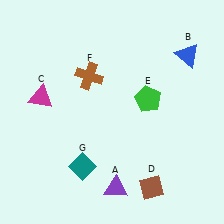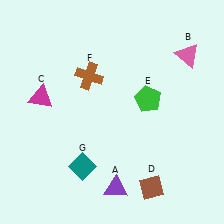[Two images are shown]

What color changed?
The triangle (B) changed from blue in Image 1 to pink in Image 2.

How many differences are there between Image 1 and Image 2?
There is 1 difference between the two images.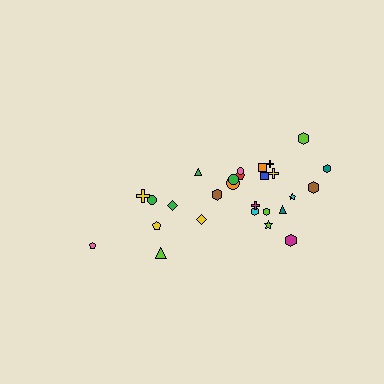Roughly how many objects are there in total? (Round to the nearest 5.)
Roughly 25 objects in total.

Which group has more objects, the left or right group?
The right group.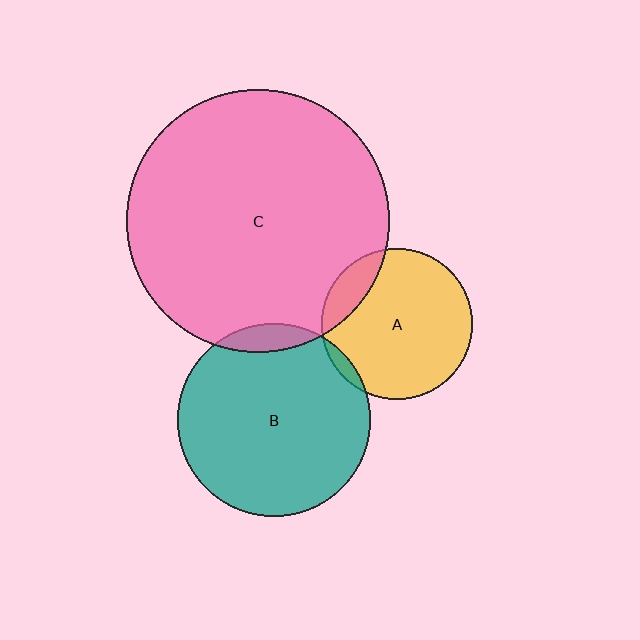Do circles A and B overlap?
Yes.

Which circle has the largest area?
Circle C (pink).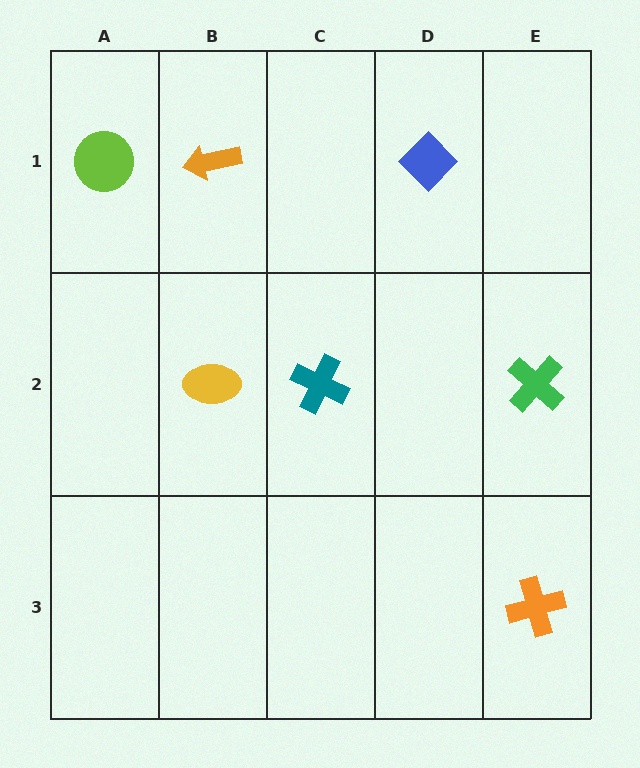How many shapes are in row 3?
1 shape.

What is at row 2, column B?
A yellow ellipse.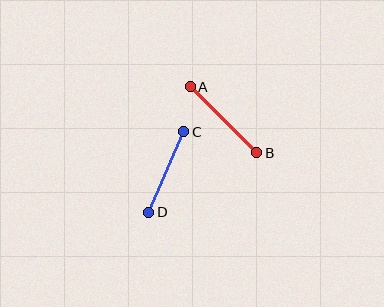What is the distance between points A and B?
The distance is approximately 93 pixels.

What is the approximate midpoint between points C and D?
The midpoint is at approximately (166, 172) pixels.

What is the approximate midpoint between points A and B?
The midpoint is at approximately (223, 120) pixels.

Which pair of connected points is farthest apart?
Points A and B are farthest apart.